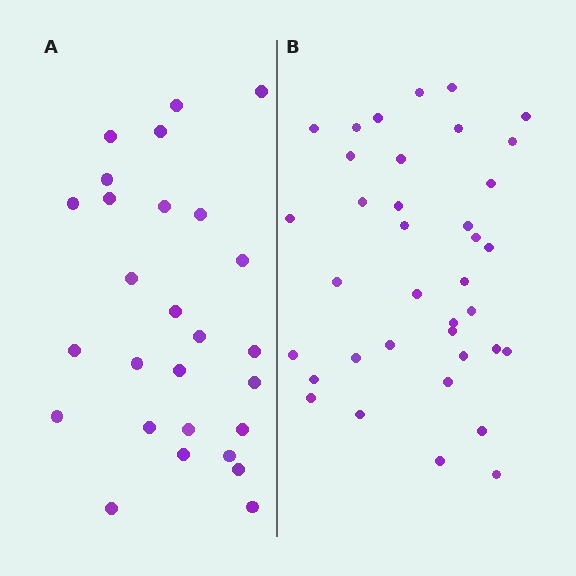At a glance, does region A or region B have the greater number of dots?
Region B (the right region) has more dots.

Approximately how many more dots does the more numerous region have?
Region B has roughly 10 or so more dots than region A.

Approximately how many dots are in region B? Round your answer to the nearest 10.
About 40 dots. (The exact count is 37, which rounds to 40.)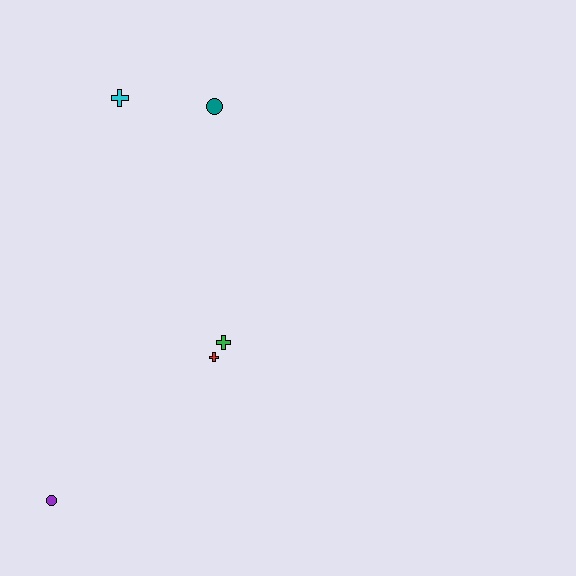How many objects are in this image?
There are 5 objects.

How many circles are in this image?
There are 2 circles.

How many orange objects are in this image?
There are no orange objects.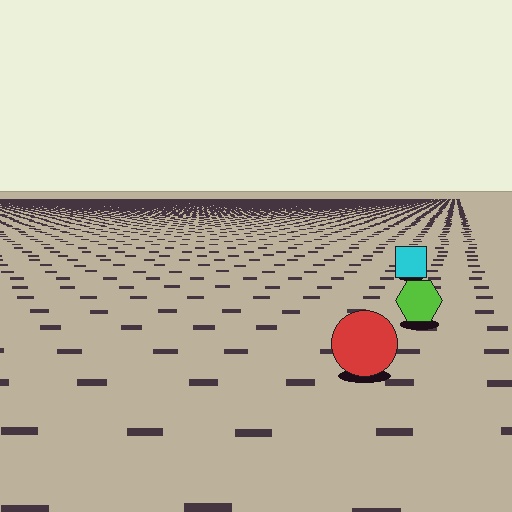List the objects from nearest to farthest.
From nearest to farthest: the red circle, the lime hexagon, the cyan square.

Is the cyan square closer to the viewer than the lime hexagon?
No. The lime hexagon is closer — you can tell from the texture gradient: the ground texture is coarser near it.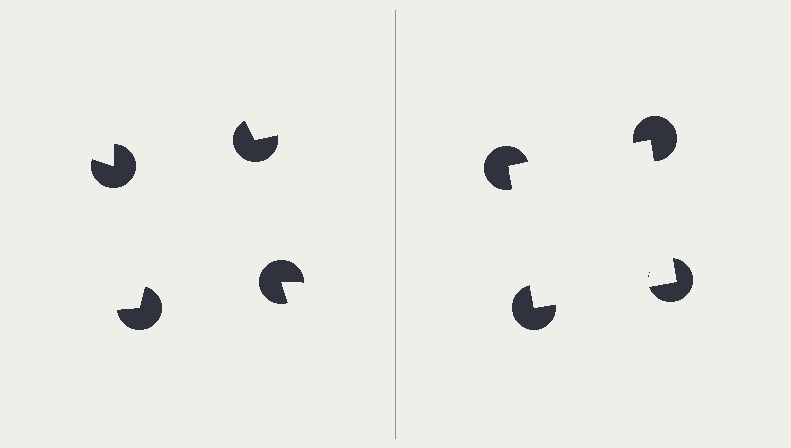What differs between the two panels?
The pac-man discs are positioned identically on both sides; only the wedge orientations differ. On the right they align to a square; on the left they are misaligned.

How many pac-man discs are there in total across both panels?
8 — 4 on each side.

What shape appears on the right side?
An illusory square.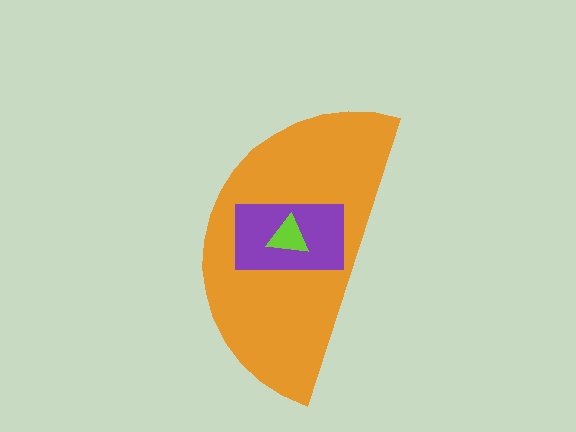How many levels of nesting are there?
3.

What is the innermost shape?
The lime triangle.